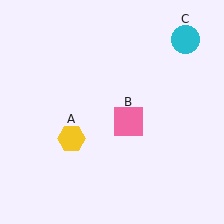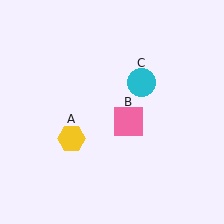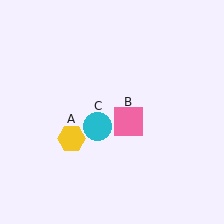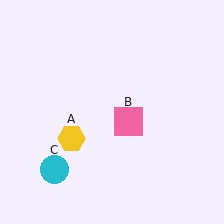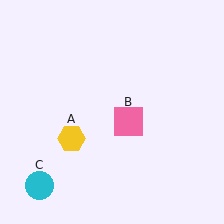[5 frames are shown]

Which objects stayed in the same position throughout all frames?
Yellow hexagon (object A) and pink square (object B) remained stationary.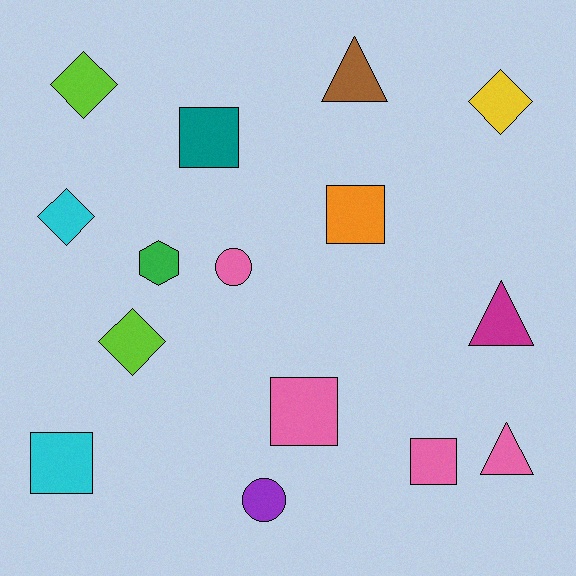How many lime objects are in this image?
There are 2 lime objects.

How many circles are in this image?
There are 2 circles.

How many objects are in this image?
There are 15 objects.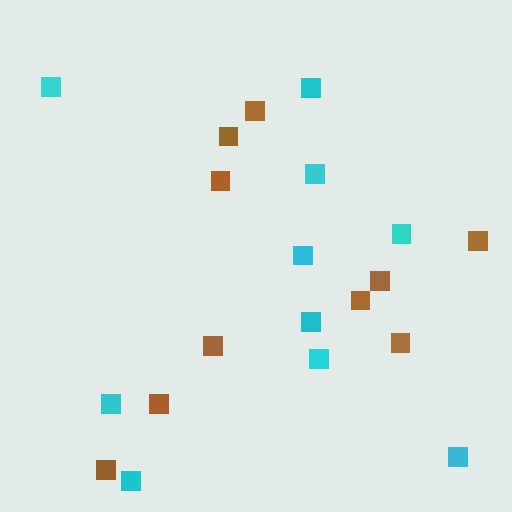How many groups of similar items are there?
There are 2 groups: one group of cyan squares (10) and one group of brown squares (10).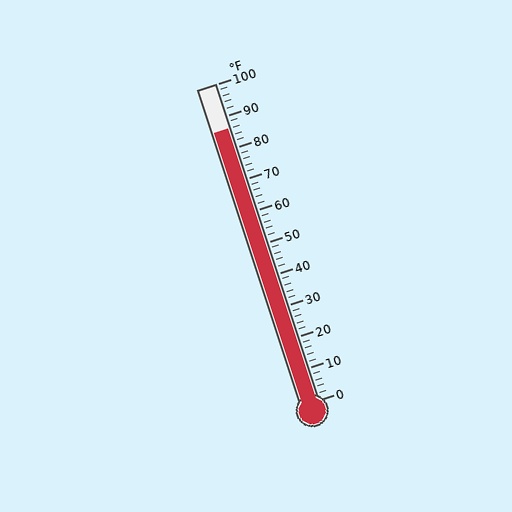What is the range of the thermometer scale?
The thermometer scale ranges from 0°F to 100°F.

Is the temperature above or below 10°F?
The temperature is above 10°F.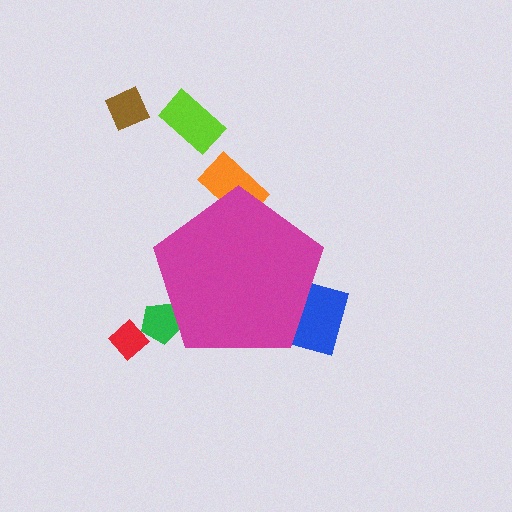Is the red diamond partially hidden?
No, the red diamond is fully visible.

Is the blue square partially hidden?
Yes, the blue square is partially hidden behind the magenta pentagon.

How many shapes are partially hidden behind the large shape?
3 shapes are partially hidden.